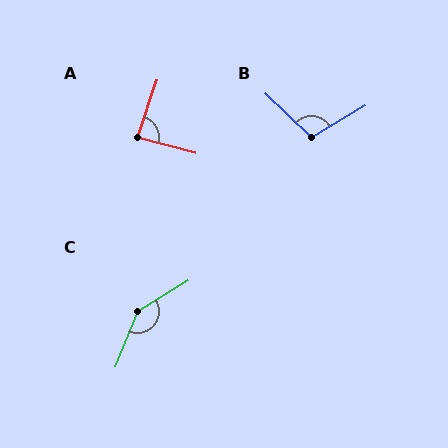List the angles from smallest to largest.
A (86°), B (105°), C (144°).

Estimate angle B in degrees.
Approximately 105 degrees.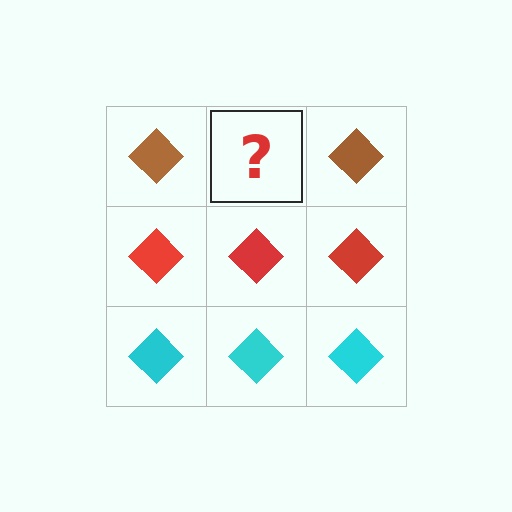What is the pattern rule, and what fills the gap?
The rule is that each row has a consistent color. The gap should be filled with a brown diamond.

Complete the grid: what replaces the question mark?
The question mark should be replaced with a brown diamond.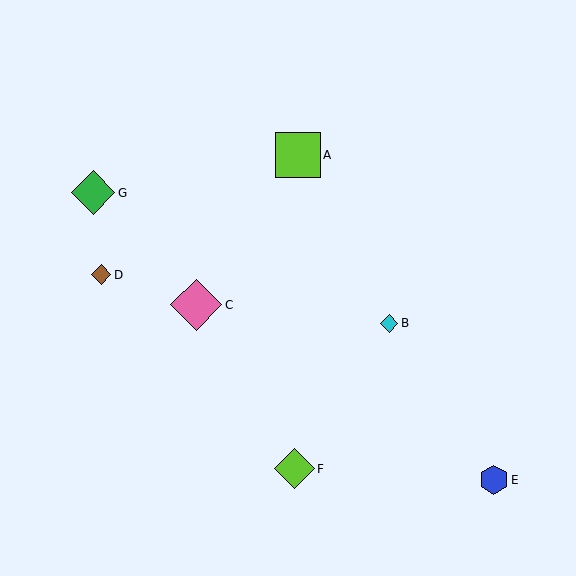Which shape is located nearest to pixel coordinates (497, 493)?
The blue hexagon (labeled E) at (494, 480) is nearest to that location.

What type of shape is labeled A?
Shape A is a lime square.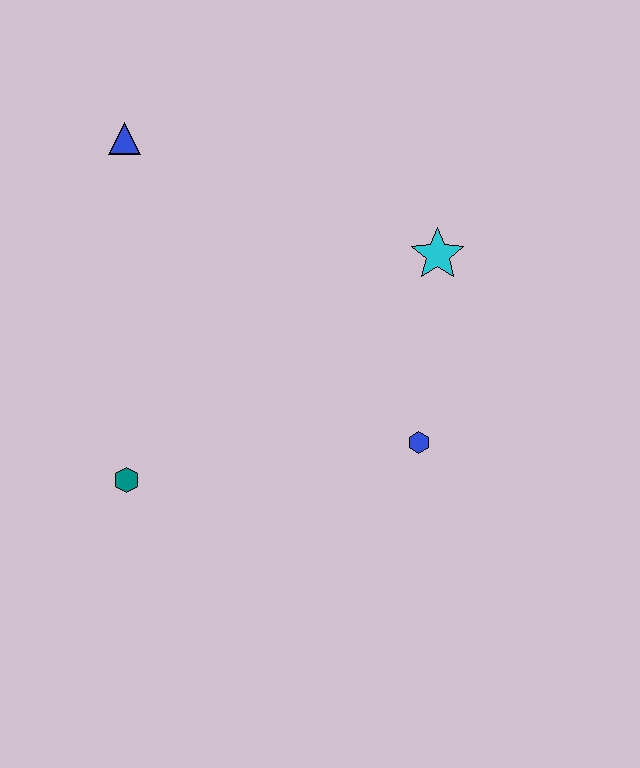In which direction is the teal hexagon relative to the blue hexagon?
The teal hexagon is to the left of the blue hexagon.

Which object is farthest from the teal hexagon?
The cyan star is farthest from the teal hexagon.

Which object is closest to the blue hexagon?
The cyan star is closest to the blue hexagon.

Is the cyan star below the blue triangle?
Yes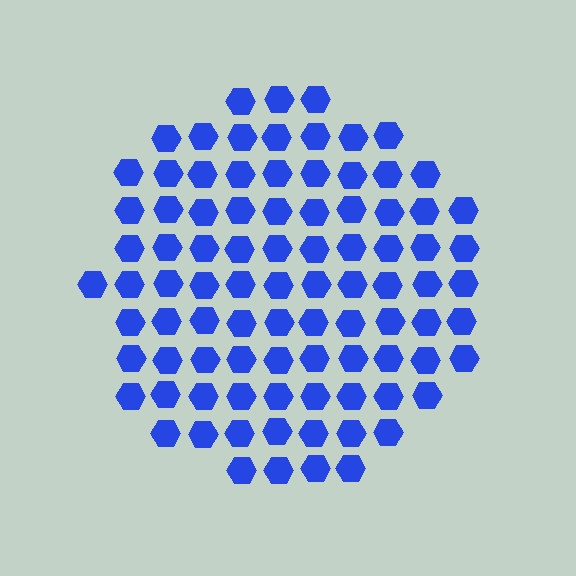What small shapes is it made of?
It is made of small hexagons.